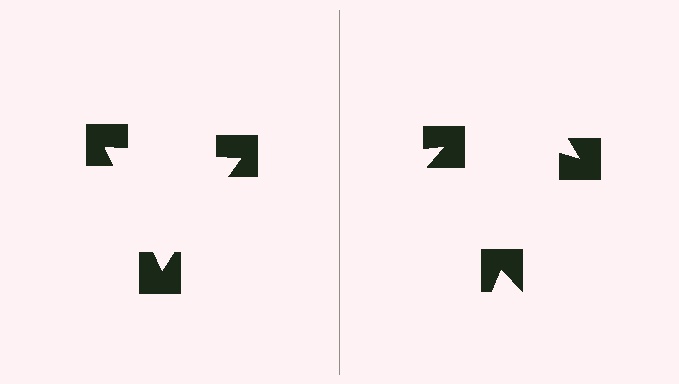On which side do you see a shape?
An illusory triangle appears on the left side. On the right side the wedge cuts are rotated, so no coherent shape forms.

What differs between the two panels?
The notched squares are positioned identically on both sides; only the wedge orientations differ. On the left they align to a triangle; on the right they are misaligned.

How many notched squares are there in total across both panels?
6 — 3 on each side.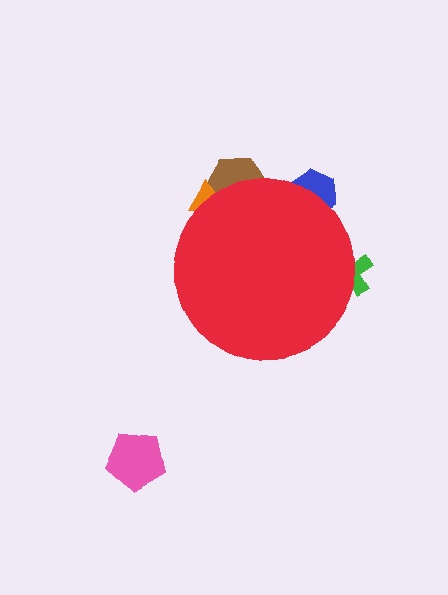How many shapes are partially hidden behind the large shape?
4 shapes are partially hidden.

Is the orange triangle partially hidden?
Yes, the orange triangle is partially hidden behind the red circle.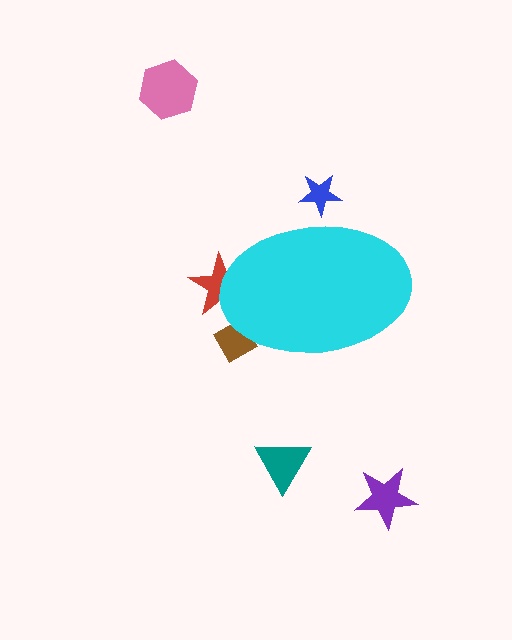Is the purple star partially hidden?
No, the purple star is fully visible.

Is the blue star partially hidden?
Yes, the blue star is partially hidden behind the cyan ellipse.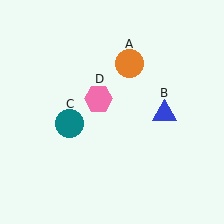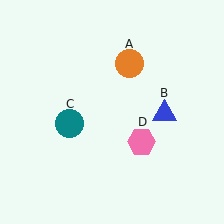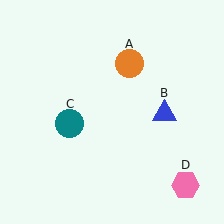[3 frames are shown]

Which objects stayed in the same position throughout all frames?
Orange circle (object A) and blue triangle (object B) and teal circle (object C) remained stationary.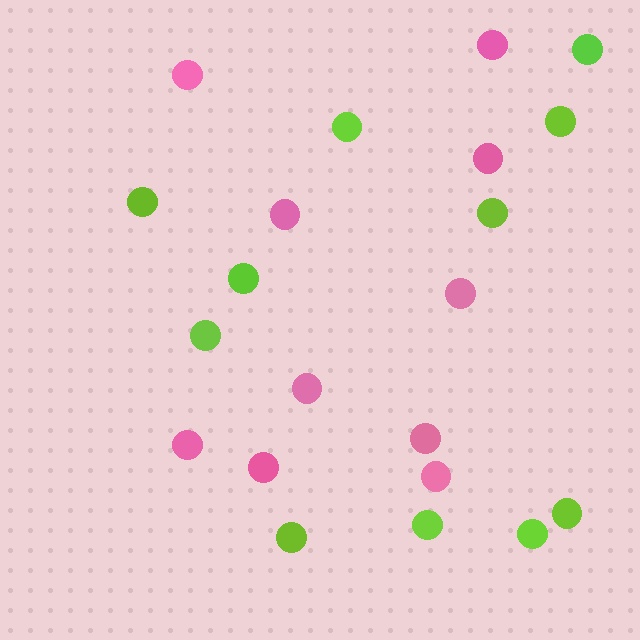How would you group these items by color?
There are 2 groups: one group of pink circles (10) and one group of lime circles (11).